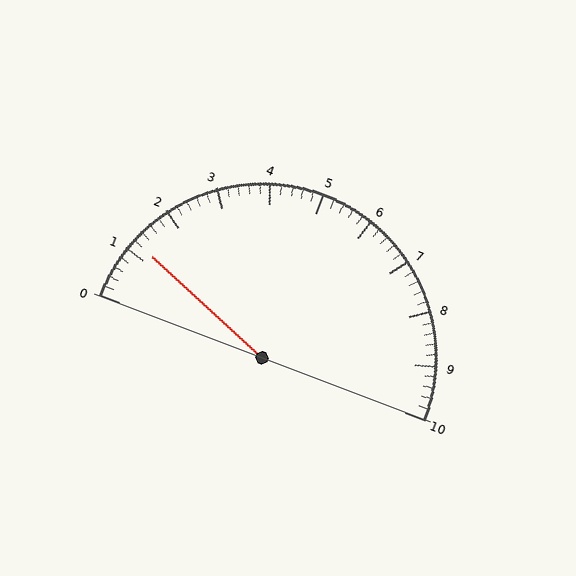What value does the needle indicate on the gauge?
The needle indicates approximately 1.2.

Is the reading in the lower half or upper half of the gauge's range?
The reading is in the lower half of the range (0 to 10).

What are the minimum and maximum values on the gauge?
The gauge ranges from 0 to 10.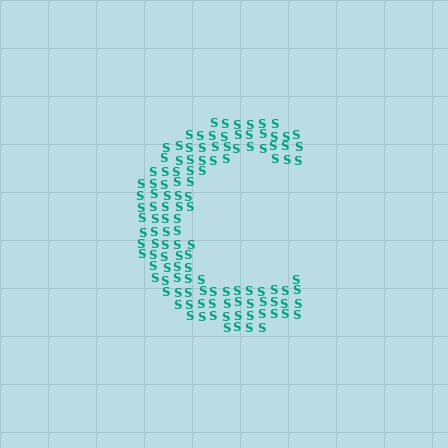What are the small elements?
The small elements are letter S's.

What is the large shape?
The large shape is the letter C.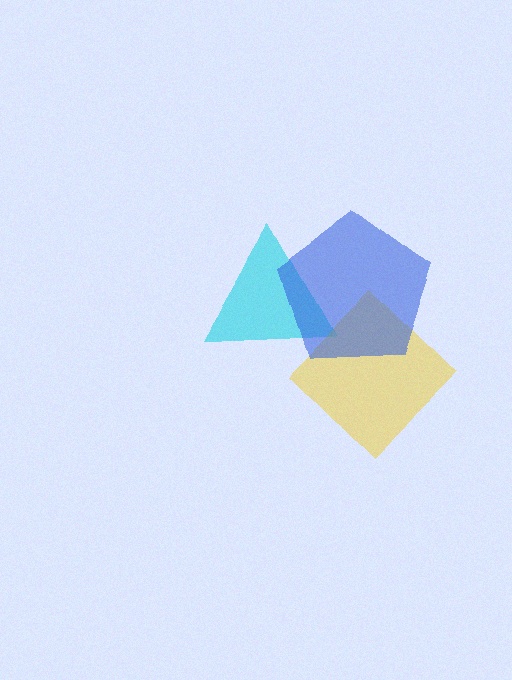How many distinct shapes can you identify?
There are 3 distinct shapes: a cyan triangle, a yellow diamond, a blue pentagon.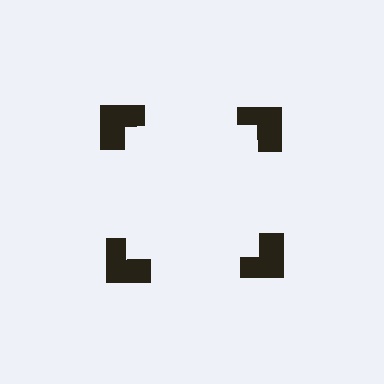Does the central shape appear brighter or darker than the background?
It typically appears slightly brighter than the background, even though no actual brightness change is drawn.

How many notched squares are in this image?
There are 4 — one at each vertex of the illusory square.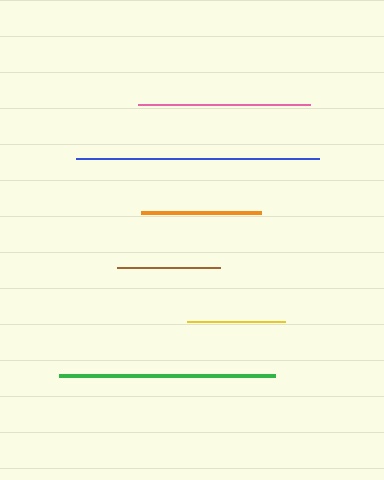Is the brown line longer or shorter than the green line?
The green line is longer than the brown line.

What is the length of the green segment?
The green segment is approximately 216 pixels long.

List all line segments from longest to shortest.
From longest to shortest: blue, green, pink, orange, brown, yellow.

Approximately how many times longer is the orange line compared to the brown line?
The orange line is approximately 1.2 times the length of the brown line.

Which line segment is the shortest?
The yellow line is the shortest at approximately 99 pixels.